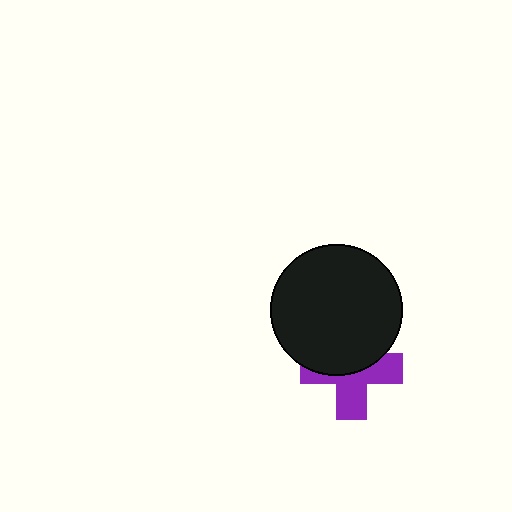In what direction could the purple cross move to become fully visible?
The purple cross could move down. That would shift it out from behind the black circle entirely.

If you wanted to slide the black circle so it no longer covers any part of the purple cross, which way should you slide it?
Slide it up — that is the most direct way to separate the two shapes.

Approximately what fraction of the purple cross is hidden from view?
Roughly 49% of the purple cross is hidden behind the black circle.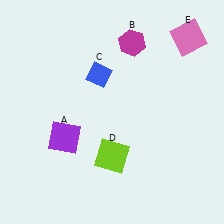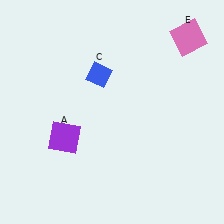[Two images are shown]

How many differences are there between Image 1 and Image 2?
There are 2 differences between the two images.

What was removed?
The lime square (D), the magenta hexagon (B) were removed in Image 2.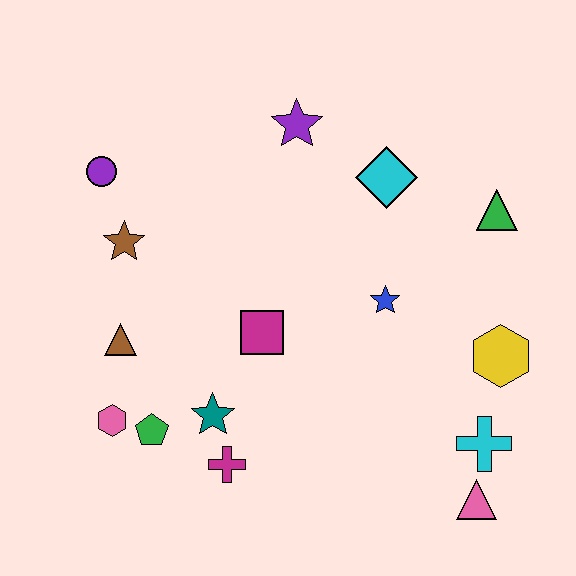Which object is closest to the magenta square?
The teal star is closest to the magenta square.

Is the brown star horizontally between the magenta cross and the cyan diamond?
No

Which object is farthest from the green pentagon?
The green triangle is farthest from the green pentagon.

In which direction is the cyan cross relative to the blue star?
The cyan cross is below the blue star.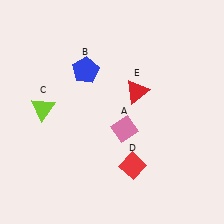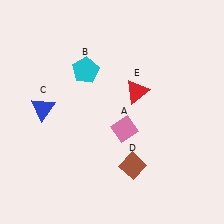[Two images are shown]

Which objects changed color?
B changed from blue to cyan. C changed from lime to blue. D changed from red to brown.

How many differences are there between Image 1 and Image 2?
There are 3 differences between the two images.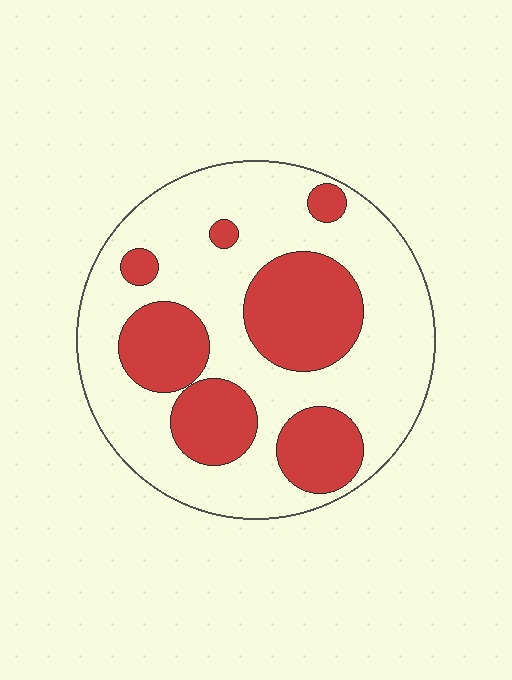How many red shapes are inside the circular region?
7.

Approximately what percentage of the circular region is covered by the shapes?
Approximately 35%.